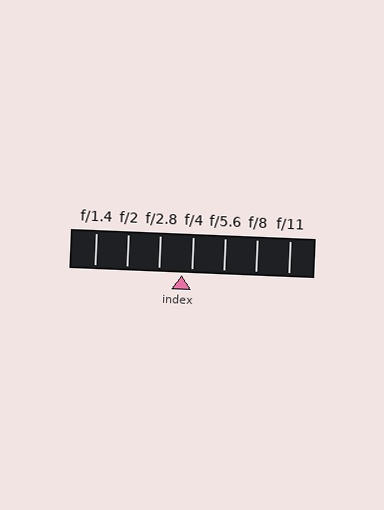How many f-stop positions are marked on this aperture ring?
There are 7 f-stop positions marked.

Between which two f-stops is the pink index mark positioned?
The index mark is between f/2.8 and f/4.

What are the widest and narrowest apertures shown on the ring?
The widest aperture shown is f/1.4 and the narrowest is f/11.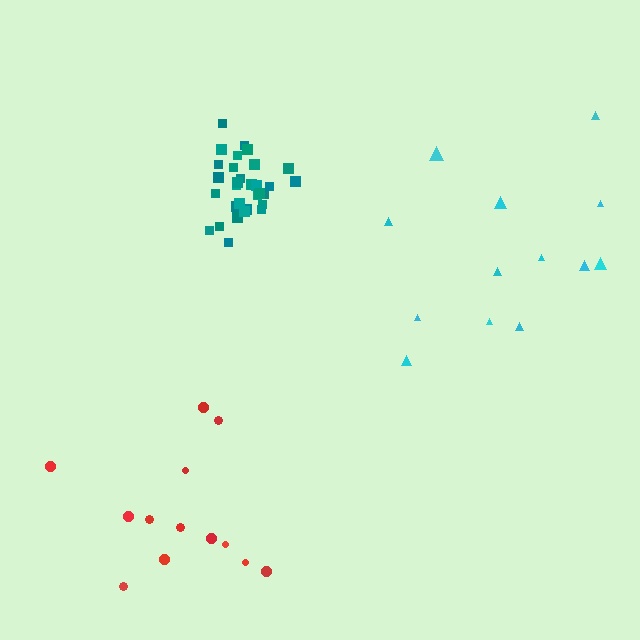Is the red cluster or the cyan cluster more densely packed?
Red.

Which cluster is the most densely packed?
Teal.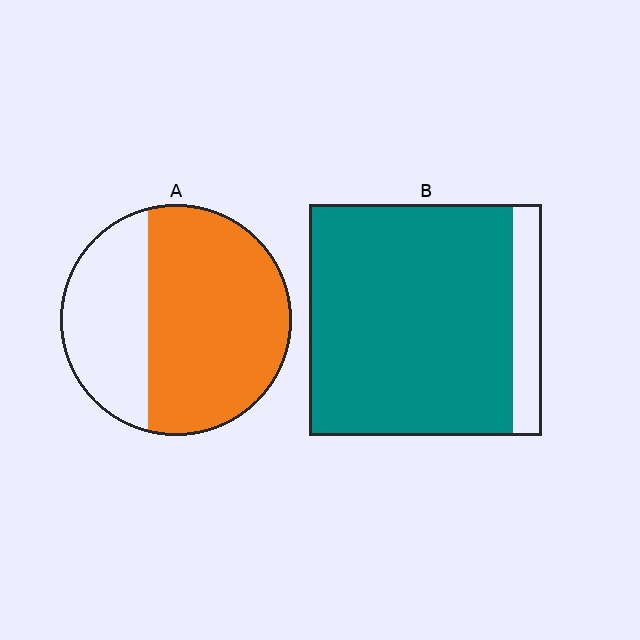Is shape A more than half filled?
Yes.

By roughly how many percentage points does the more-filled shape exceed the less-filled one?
By roughly 20 percentage points (B over A).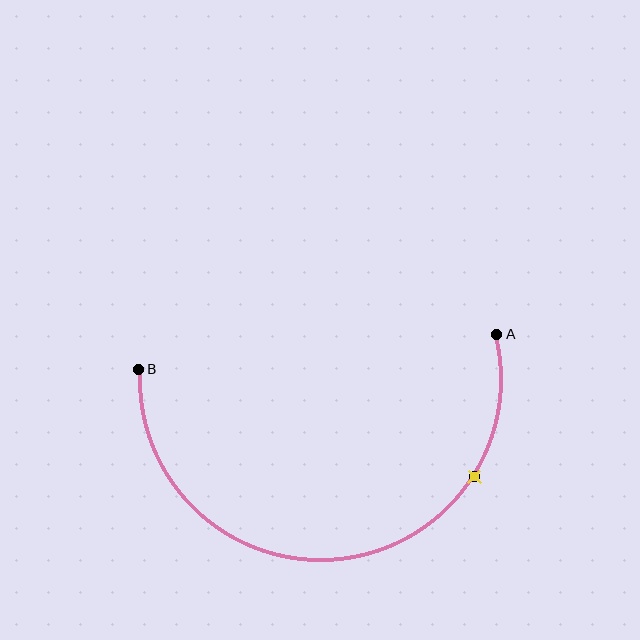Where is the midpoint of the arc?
The arc midpoint is the point on the curve farthest from the straight line joining A and B. It sits below that line.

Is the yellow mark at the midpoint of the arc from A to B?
No. The yellow mark lies on the arc but is closer to endpoint A. The arc midpoint would be at the point on the curve equidistant along the arc from both A and B.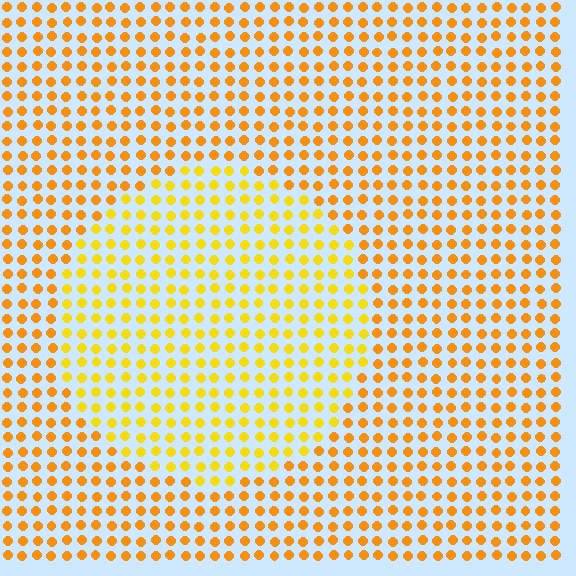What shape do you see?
I see a circle.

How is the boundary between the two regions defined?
The boundary is defined purely by a slight shift in hue (about 20 degrees). Spacing, size, and orientation are identical on both sides.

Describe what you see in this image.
The image is filled with small orange elements in a uniform arrangement. A circle-shaped region is visible where the elements are tinted to a slightly different hue, forming a subtle color boundary.